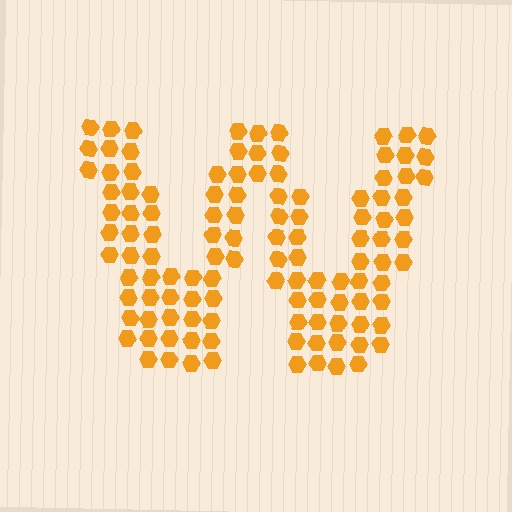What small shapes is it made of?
It is made of small hexagons.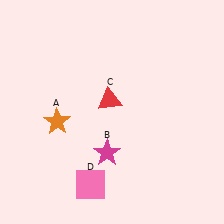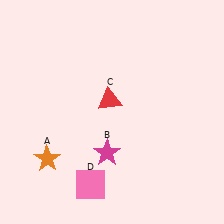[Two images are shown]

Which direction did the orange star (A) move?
The orange star (A) moved down.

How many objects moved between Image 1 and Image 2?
1 object moved between the two images.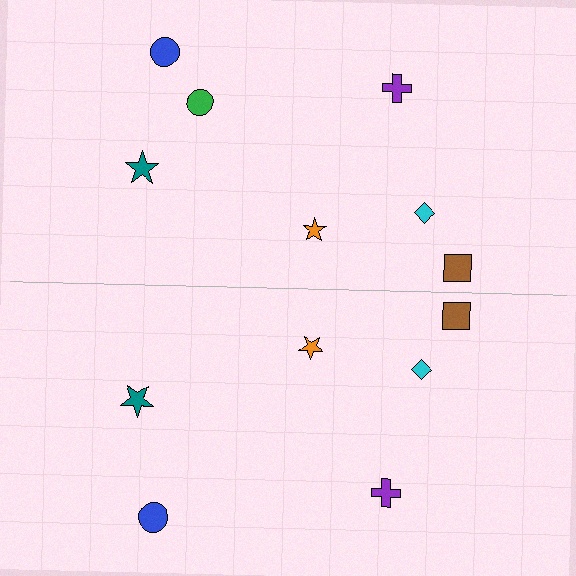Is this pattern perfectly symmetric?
No, the pattern is not perfectly symmetric. A green circle is missing from the bottom side.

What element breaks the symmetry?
A green circle is missing from the bottom side.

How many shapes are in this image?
There are 13 shapes in this image.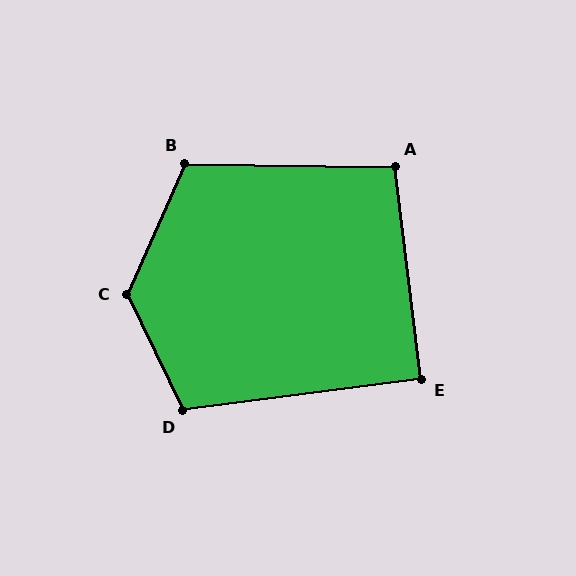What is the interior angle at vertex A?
Approximately 98 degrees (obtuse).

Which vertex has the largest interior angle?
C, at approximately 130 degrees.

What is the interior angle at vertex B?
Approximately 113 degrees (obtuse).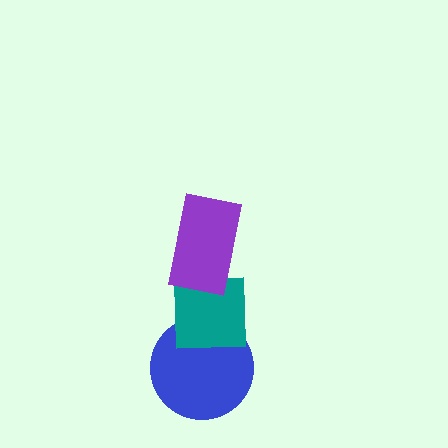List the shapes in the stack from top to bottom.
From top to bottom: the purple rectangle, the teal square, the blue circle.